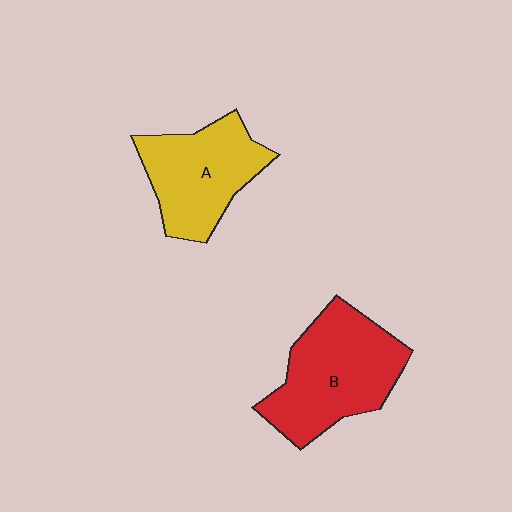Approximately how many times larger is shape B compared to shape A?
Approximately 1.2 times.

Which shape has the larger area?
Shape B (red).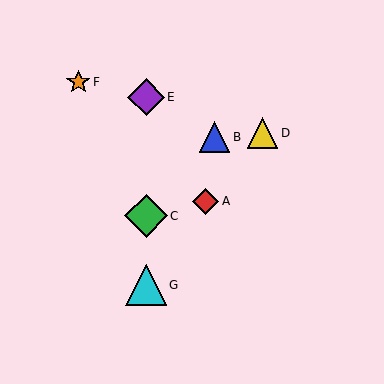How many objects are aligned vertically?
3 objects (C, E, G) are aligned vertically.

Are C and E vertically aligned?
Yes, both are at x≈146.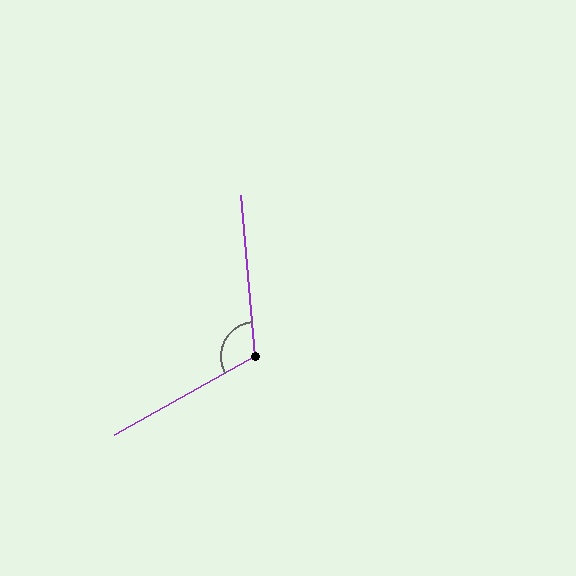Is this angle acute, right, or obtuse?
It is obtuse.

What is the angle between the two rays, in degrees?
Approximately 114 degrees.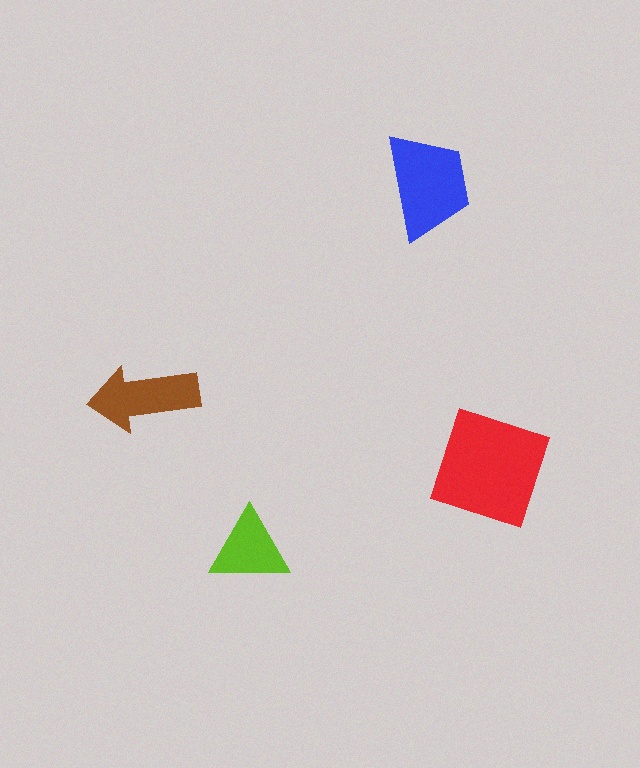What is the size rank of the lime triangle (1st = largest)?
4th.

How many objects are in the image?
There are 4 objects in the image.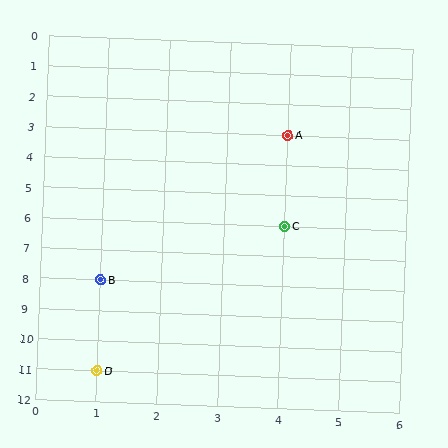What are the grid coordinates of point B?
Point B is at grid coordinates (1, 8).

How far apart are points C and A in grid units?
Points C and A are 3 rows apart.